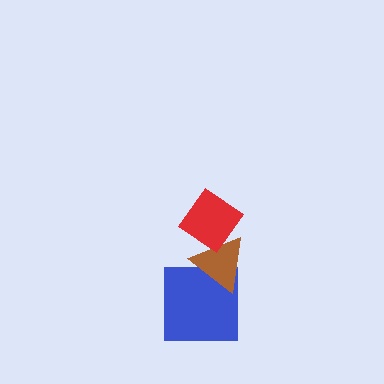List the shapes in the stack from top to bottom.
From top to bottom: the red diamond, the brown triangle, the blue square.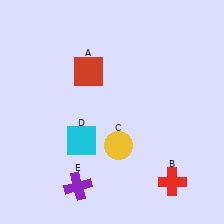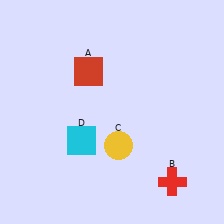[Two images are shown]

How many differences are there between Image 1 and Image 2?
There is 1 difference between the two images.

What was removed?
The purple cross (E) was removed in Image 2.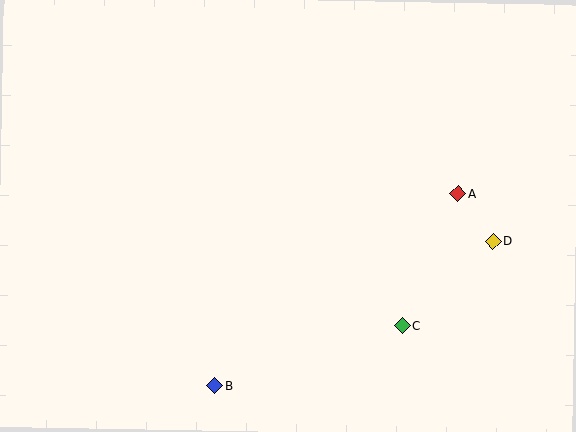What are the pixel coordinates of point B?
Point B is at (215, 385).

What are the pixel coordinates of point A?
Point A is at (458, 194).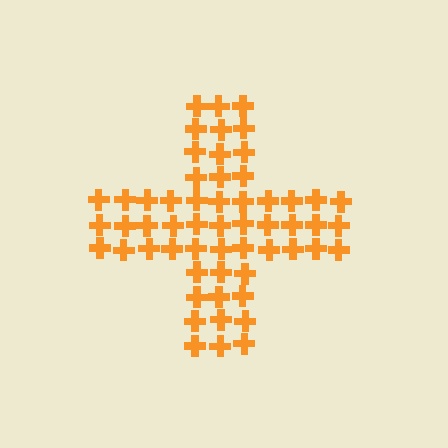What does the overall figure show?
The overall figure shows a cross.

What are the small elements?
The small elements are crosses.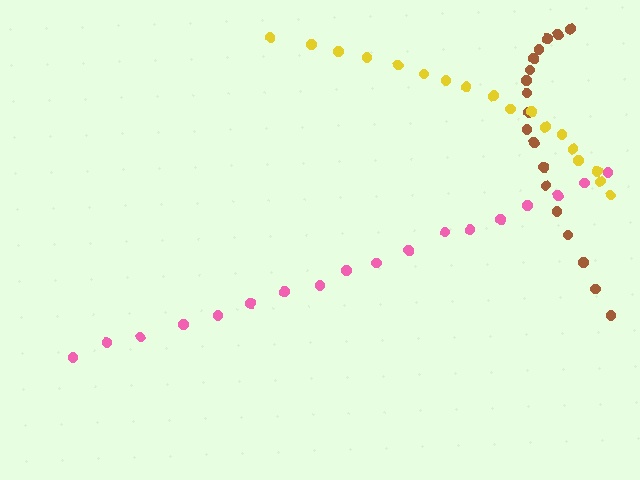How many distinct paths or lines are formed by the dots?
There are 3 distinct paths.